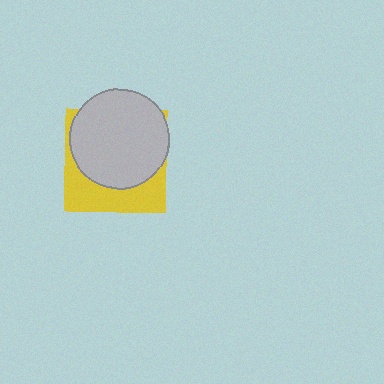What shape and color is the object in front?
The object in front is a light gray circle.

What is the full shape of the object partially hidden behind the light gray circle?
The partially hidden object is a yellow square.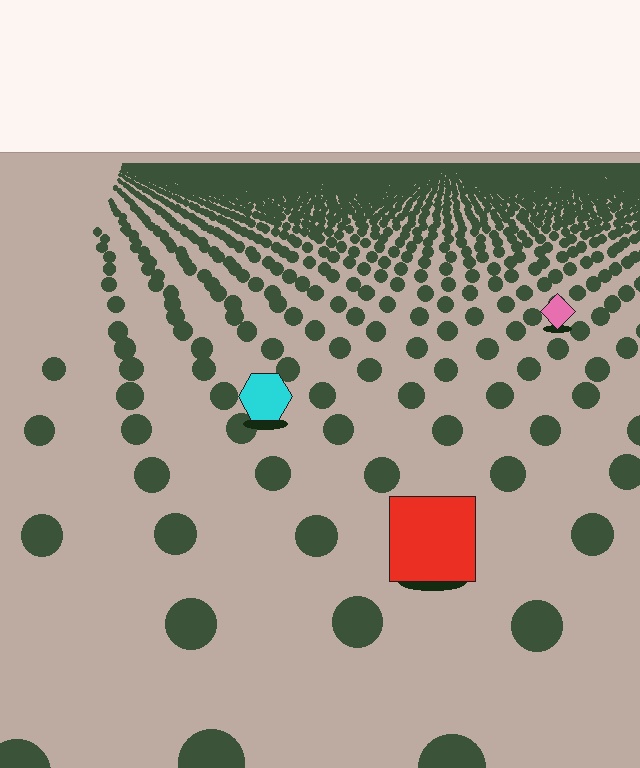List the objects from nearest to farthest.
From nearest to farthest: the red square, the cyan hexagon, the pink diamond.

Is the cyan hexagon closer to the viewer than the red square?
No. The red square is closer — you can tell from the texture gradient: the ground texture is coarser near it.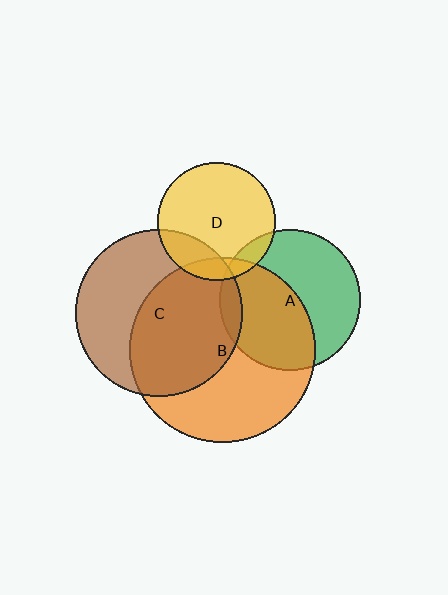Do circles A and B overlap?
Yes.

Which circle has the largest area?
Circle B (orange).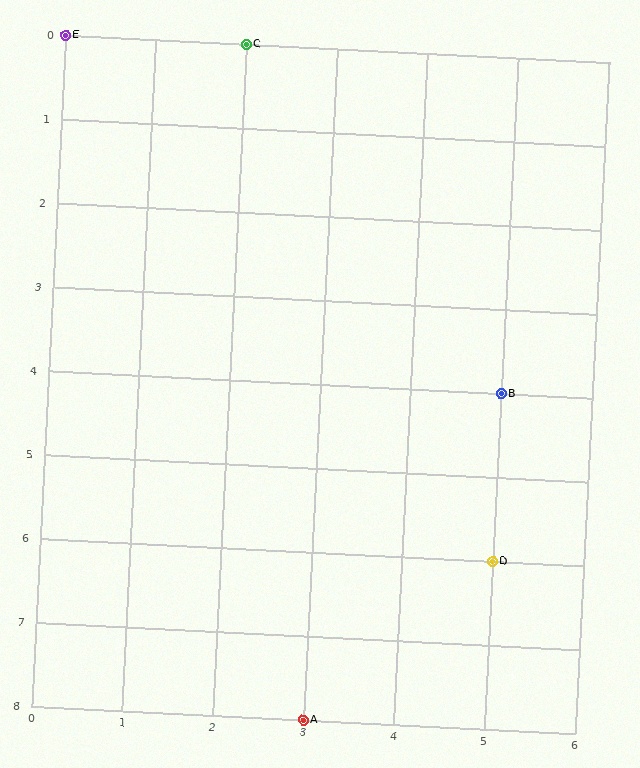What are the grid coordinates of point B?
Point B is at grid coordinates (5, 4).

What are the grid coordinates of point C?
Point C is at grid coordinates (2, 0).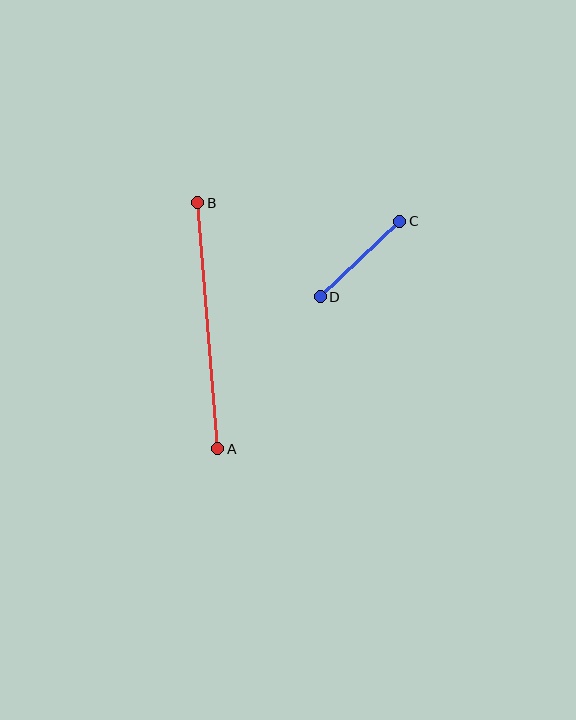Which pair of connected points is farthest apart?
Points A and B are farthest apart.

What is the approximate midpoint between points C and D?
The midpoint is at approximately (360, 259) pixels.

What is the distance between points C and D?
The distance is approximately 109 pixels.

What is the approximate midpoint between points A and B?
The midpoint is at approximately (208, 326) pixels.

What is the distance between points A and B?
The distance is approximately 247 pixels.